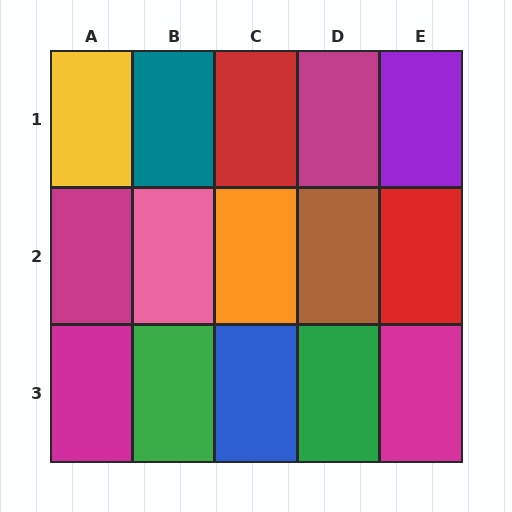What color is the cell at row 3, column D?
Green.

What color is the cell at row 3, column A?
Magenta.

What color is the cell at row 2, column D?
Brown.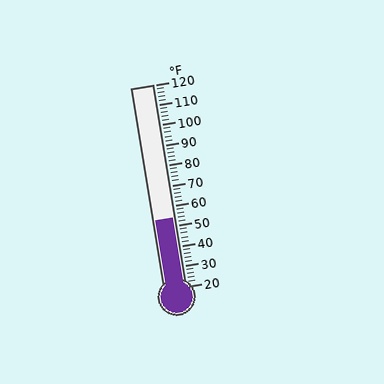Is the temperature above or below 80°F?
The temperature is below 80°F.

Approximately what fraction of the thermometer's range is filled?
The thermometer is filled to approximately 35% of its range.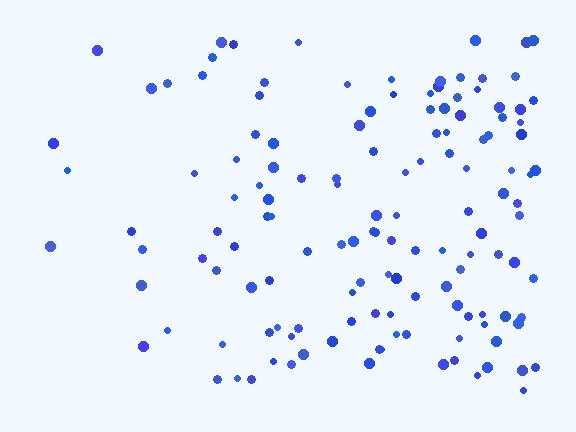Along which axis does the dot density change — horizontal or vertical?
Horizontal.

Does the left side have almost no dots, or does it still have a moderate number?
Still a moderate number, just noticeably fewer than the right.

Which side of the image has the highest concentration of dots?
The right.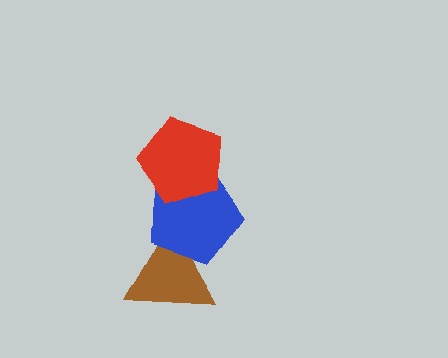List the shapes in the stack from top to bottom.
From top to bottom: the red pentagon, the blue pentagon, the brown triangle.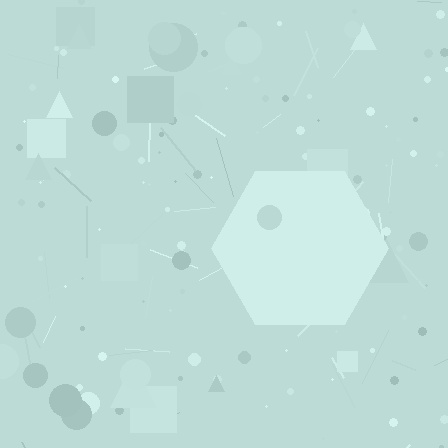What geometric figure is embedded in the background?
A hexagon is embedded in the background.